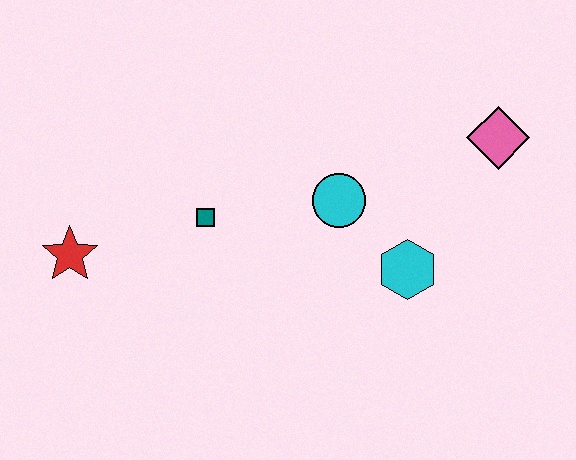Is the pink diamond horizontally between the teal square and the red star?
No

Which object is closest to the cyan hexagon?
The cyan circle is closest to the cyan hexagon.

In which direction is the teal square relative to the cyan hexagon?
The teal square is to the left of the cyan hexagon.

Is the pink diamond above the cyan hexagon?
Yes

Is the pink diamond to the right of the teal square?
Yes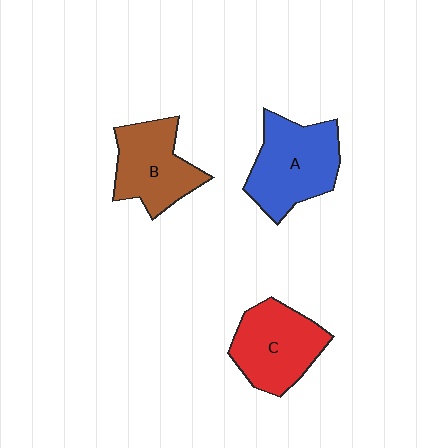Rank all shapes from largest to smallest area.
From largest to smallest: A (blue), C (red), B (brown).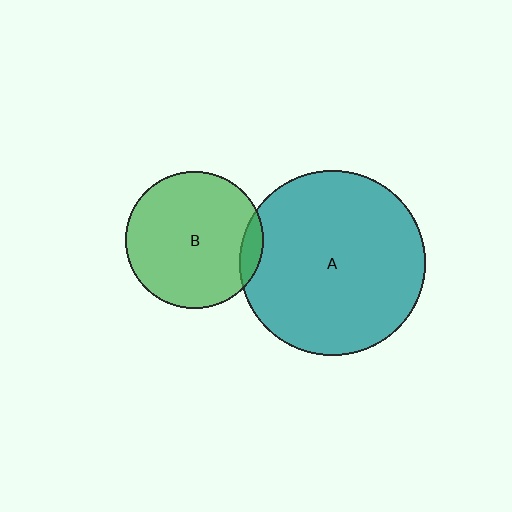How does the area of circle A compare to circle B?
Approximately 1.8 times.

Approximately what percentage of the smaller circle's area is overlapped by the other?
Approximately 10%.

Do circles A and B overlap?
Yes.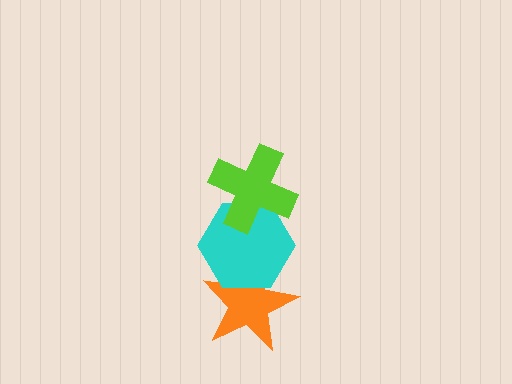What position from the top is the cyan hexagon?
The cyan hexagon is 2nd from the top.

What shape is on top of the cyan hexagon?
The lime cross is on top of the cyan hexagon.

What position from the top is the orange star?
The orange star is 3rd from the top.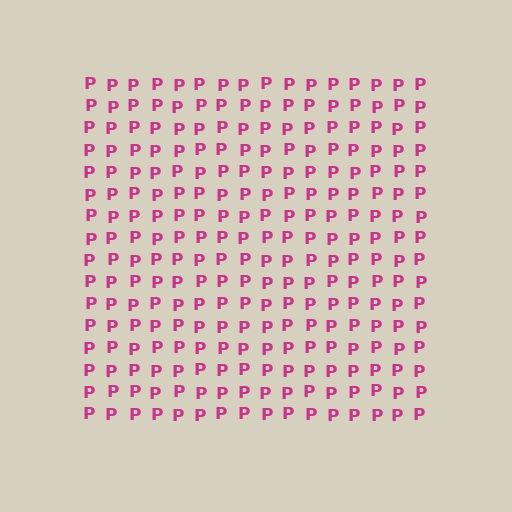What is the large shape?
The large shape is a square.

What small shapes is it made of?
It is made of small letter P's.